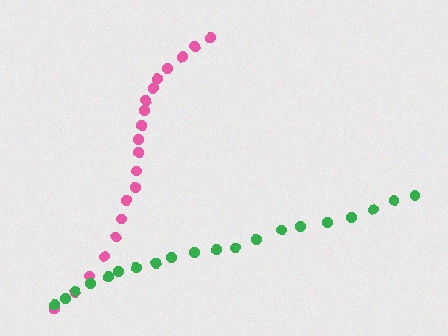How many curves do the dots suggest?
There are 2 distinct paths.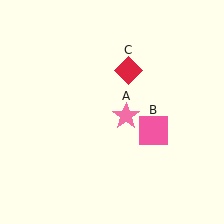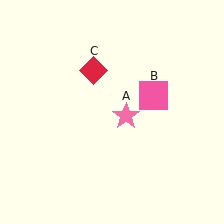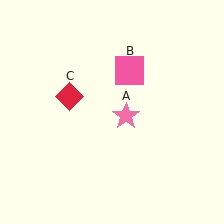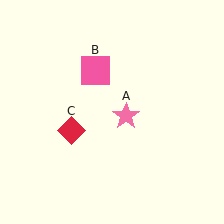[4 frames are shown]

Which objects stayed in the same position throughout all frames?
Pink star (object A) remained stationary.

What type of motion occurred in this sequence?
The pink square (object B), red diamond (object C) rotated counterclockwise around the center of the scene.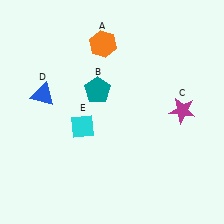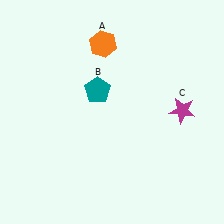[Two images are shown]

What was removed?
The cyan diamond (E), the blue triangle (D) were removed in Image 2.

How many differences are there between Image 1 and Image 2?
There are 2 differences between the two images.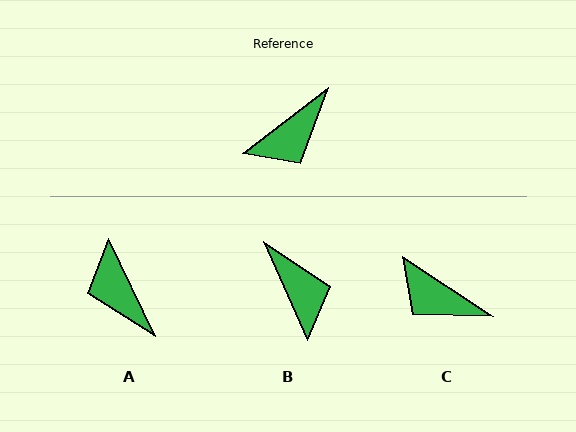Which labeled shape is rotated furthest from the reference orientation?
A, about 102 degrees away.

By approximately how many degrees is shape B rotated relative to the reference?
Approximately 76 degrees counter-clockwise.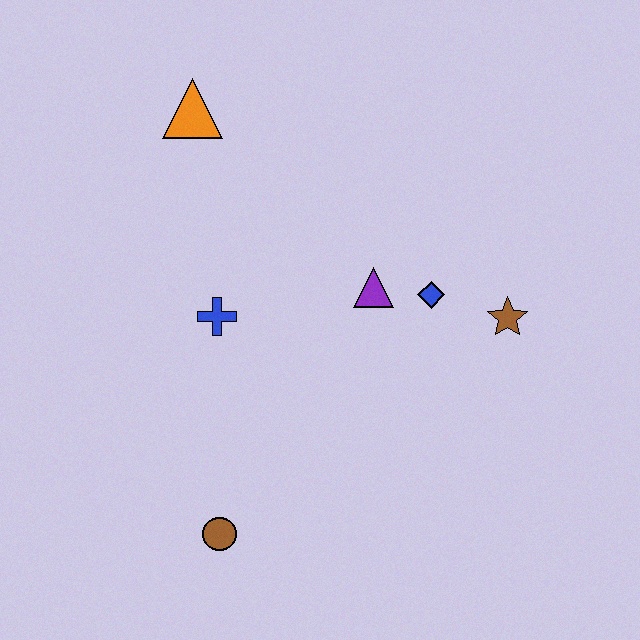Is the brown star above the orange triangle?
No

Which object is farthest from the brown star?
The orange triangle is farthest from the brown star.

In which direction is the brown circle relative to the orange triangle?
The brown circle is below the orange triangle.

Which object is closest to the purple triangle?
The blue diamond is closest to the purple triangle.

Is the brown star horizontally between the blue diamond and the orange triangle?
No